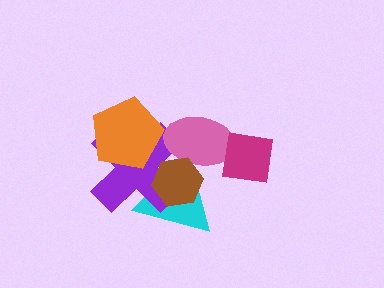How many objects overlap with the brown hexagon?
3 objects overlap with the brown hexagon.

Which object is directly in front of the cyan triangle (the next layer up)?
The purple cross is directly in front of the cyan triangle.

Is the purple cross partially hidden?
Yes, it is partially covered by another shape.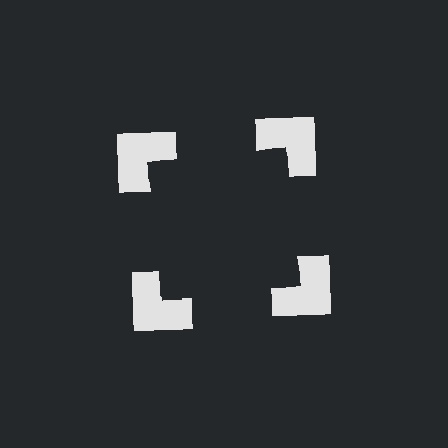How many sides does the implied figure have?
4 sides.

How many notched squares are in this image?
There are 4 — one at each vertex of the illusory square.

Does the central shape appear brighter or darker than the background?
It typically appears slightly darker than the background, even though no actual brightness change is drawn.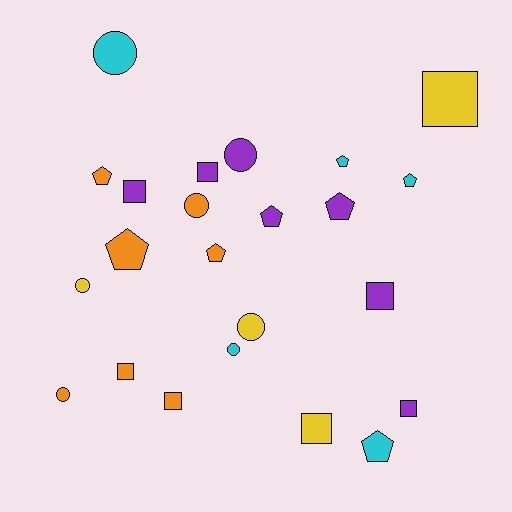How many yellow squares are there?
There are 2 yellow squares.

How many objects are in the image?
There are 23 objects.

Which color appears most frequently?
Orange, with 7 objects.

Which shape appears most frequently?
Pentagon, with 8 objects.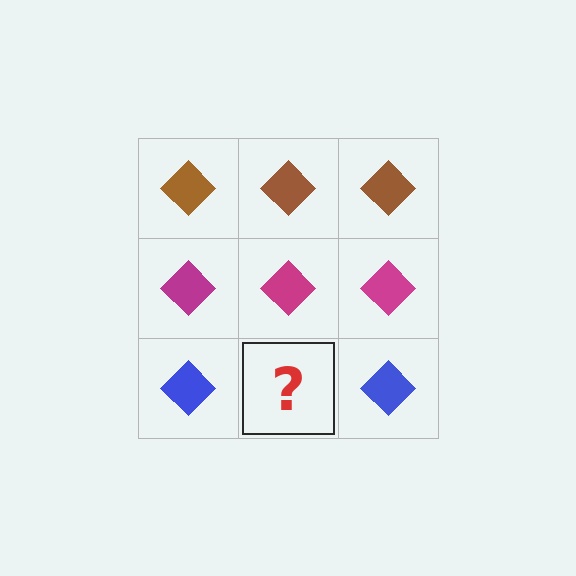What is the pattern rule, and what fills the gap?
The rule is that each row has a consistent color. The gap should be filled with a blue diamond.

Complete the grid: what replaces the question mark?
The question mark should be replaced with a blue diamond.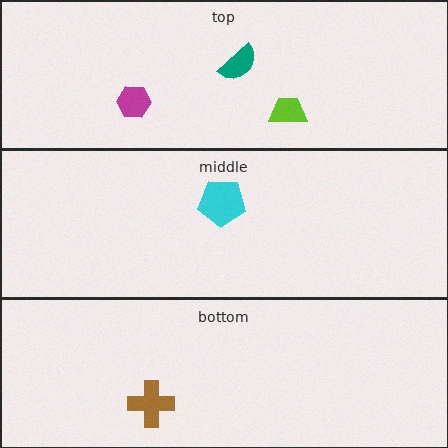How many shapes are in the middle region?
1.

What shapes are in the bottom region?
The brown cross.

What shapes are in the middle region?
The cyan pentagon.